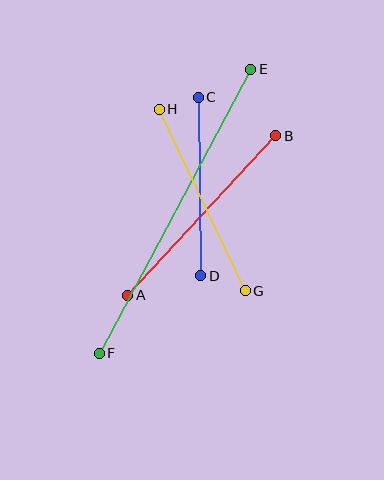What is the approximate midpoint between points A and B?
The midpoint is at approximately (202, 216) pixels.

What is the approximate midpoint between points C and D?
The midpoint is at approximately (200, 186) pixels.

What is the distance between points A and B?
The distance is approximately 217 pixels.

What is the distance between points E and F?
The distance is approximately 322 pixels.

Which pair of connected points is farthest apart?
Points E and F are farthest apart.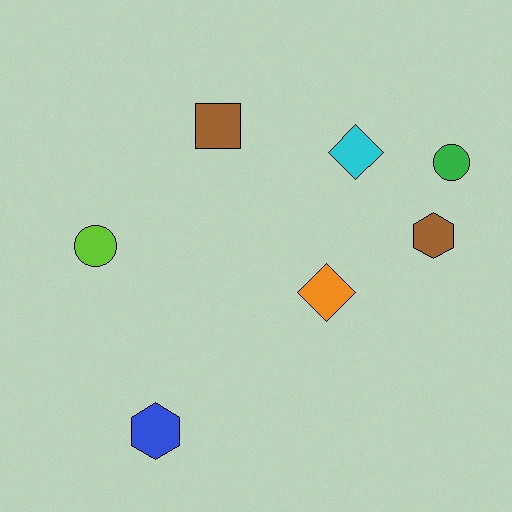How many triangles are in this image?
There are no triangles.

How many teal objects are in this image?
There are no teal objects.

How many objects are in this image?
There are 7 objects.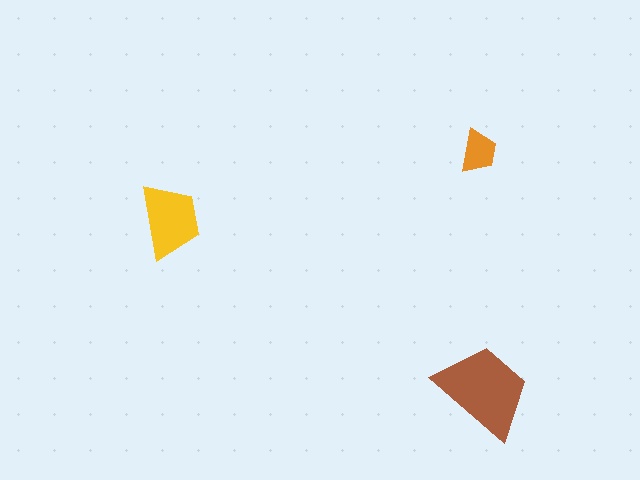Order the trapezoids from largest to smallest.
the brown one, the yellow one, the orange one.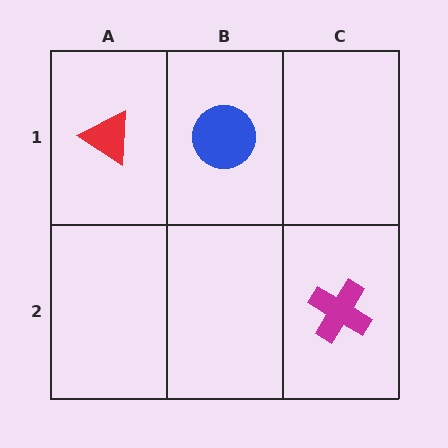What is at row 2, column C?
A magenta cross.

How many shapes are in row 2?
1 shape.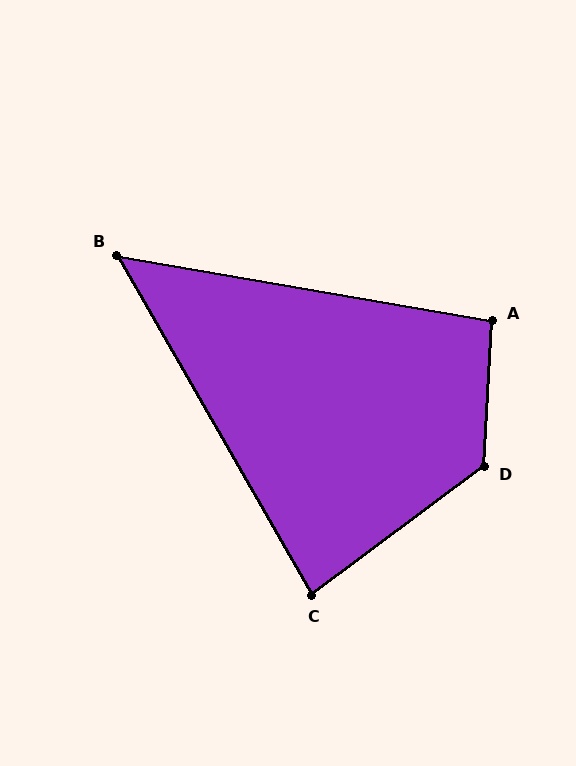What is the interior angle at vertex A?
Approximately 97 degrees (obtuse).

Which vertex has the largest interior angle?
D, at approximately 130 degrees.